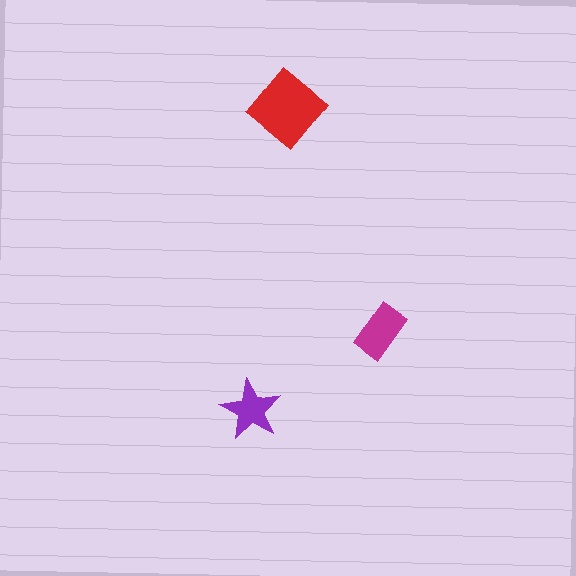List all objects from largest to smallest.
The red diamond, the magenta rectangle, the purple star.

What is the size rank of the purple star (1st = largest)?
3rd.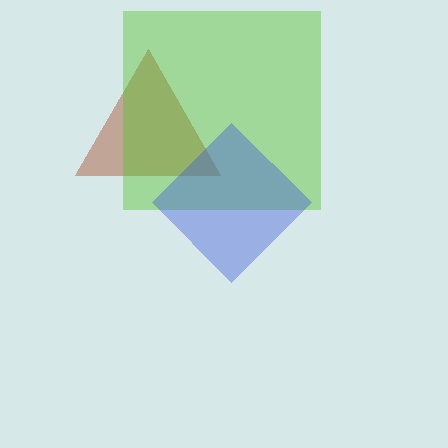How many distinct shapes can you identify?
There are 3 distinct shapes: a brown triangle, a lime square, a blue diamond.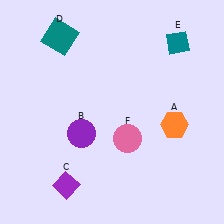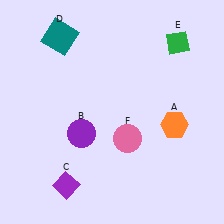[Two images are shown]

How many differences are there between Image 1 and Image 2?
There is 1 difference between the two images.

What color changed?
The diamond (E) changed from teal in Image 1 to green in Image 2.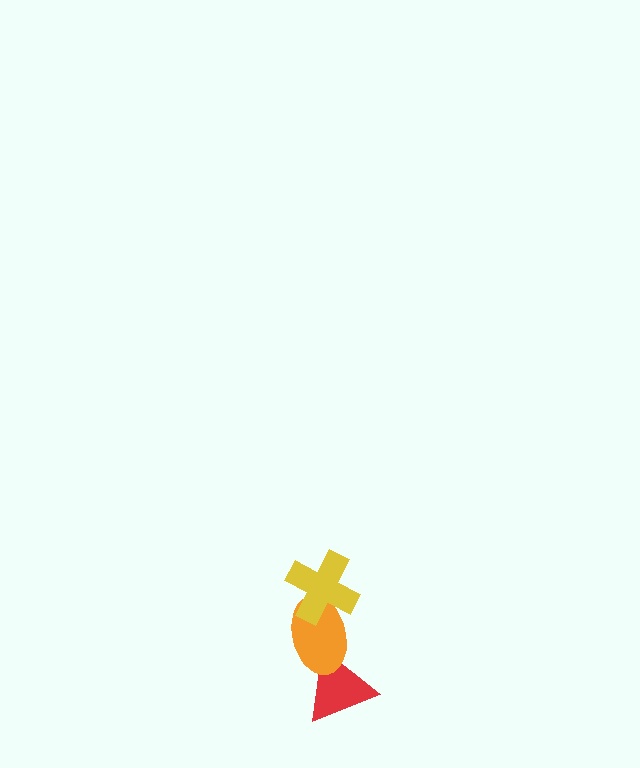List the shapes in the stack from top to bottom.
From top to bottom: the yellow cross, the orange ellipse, the red triangle.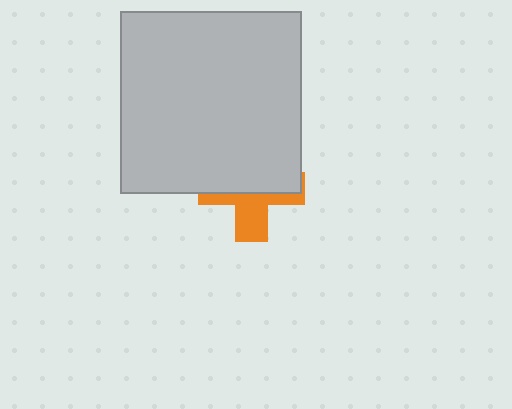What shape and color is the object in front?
The object in front is a light gray square.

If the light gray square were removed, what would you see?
You would see the complete orange cross.